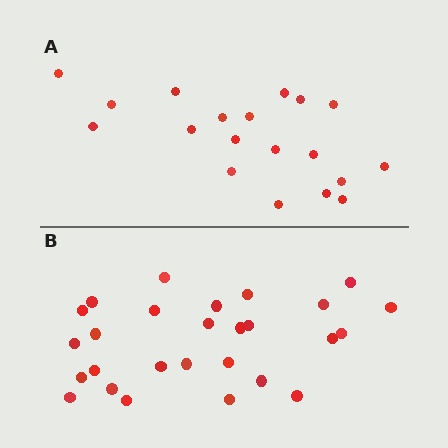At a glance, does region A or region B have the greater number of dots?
Region B (the bottom region) has more dots.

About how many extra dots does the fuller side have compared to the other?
Region B has roughly 8 or so more dots than region A.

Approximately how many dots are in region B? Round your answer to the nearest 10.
About 30 dots. (The exact count is 27, which rounds to 30.)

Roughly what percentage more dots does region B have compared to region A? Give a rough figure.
About 40% more.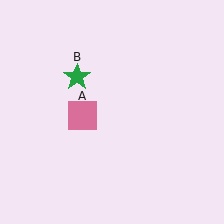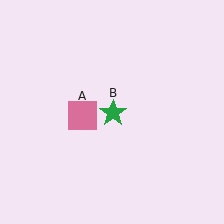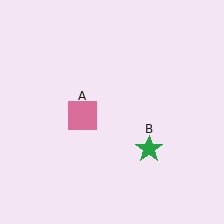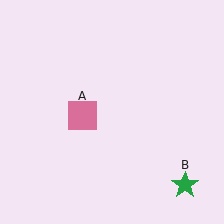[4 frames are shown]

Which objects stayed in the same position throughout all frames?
Pink square (object A) remained stationary.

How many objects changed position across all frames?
1 object changed position: green star (object B).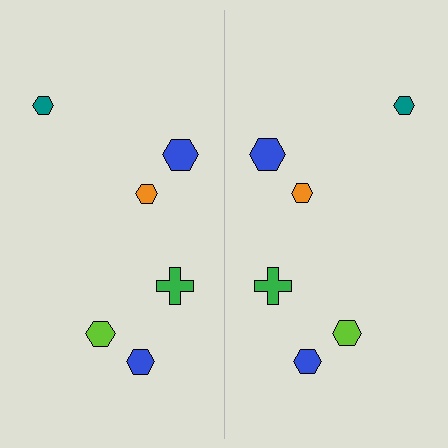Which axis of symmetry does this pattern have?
The pattern has a vertical axis of symmetry running through the center of the image.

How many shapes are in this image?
There are 12 shapes in this image.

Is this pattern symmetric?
Yes, this pattern has bilateral (reflection) symmetry.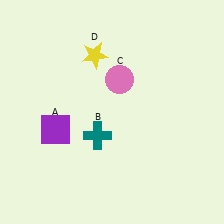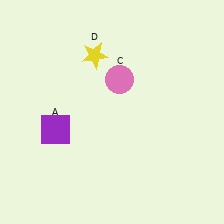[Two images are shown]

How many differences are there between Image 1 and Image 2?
There is 1 difference between the two images.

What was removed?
The teal cross (B) was removed in Image 2.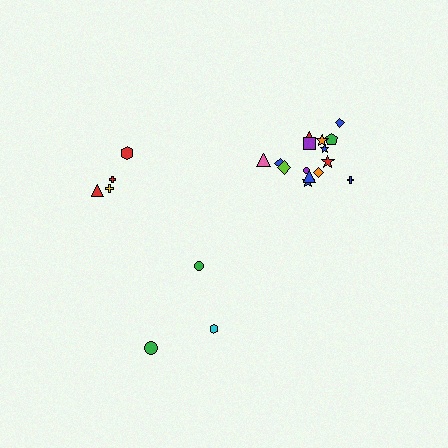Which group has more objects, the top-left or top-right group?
The top-right group.